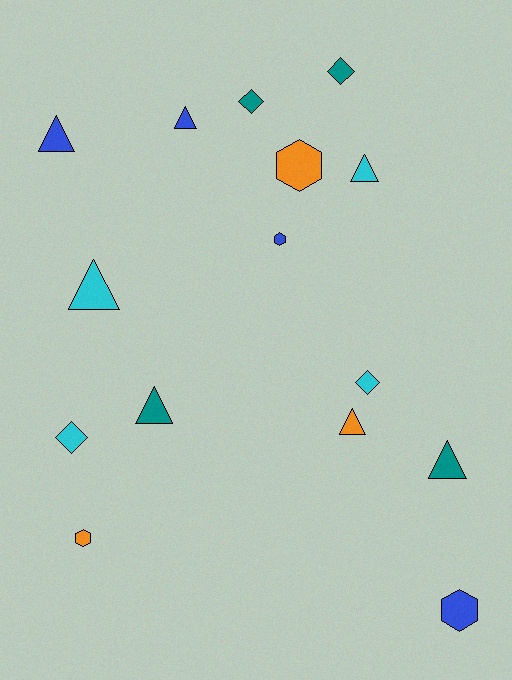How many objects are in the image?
There are 15 objects.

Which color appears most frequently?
Teal, with 4 objects.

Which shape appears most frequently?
Triangle, with 7 objects.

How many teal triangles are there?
There are 2 teal triangles.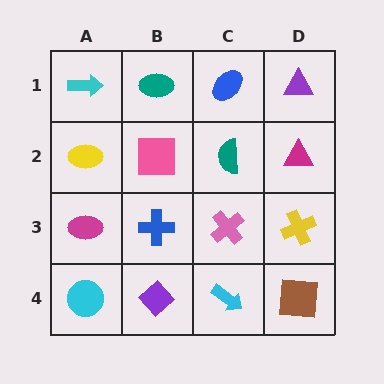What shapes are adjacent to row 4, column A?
A magenta ellipse (row 3, column A), a purple diamond (row 4, column B).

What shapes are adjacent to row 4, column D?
A yellow cross (row 3, column D), a cyan arrow (row 4, column C).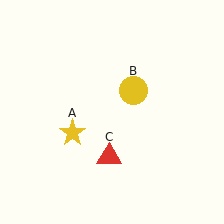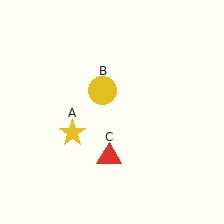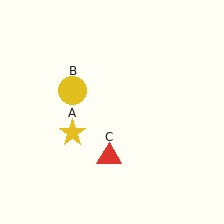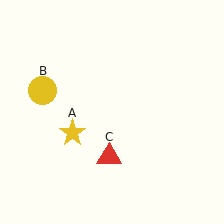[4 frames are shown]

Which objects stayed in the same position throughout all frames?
Yellow star (object A) and red triangle (object C) remained stationary.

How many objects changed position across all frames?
1 object changed position: yellow circle (object B).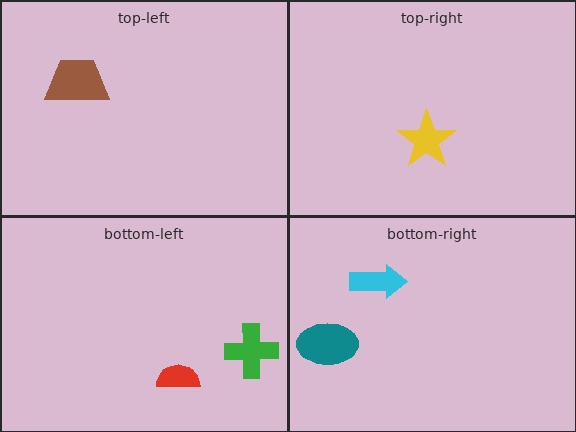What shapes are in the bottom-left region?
The green cross, the red semicircle.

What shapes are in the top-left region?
The brown trapezoid.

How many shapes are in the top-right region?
1.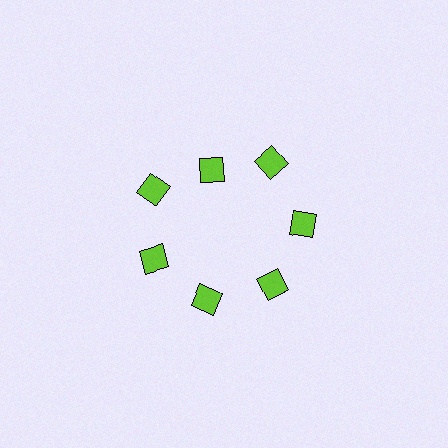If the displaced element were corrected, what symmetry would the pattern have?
It would have 7-fold rotational symmetry — the pattern would map onto itself every 51 degrees.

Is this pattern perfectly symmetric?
No. The 7 lime squares are arranged in a ring, but one element near the 12 o'clock position is pulled inward toward the center, breaking the 7-fold rotational symmetry.